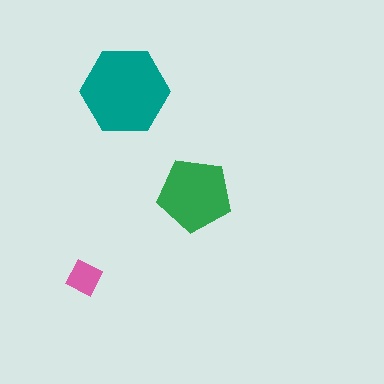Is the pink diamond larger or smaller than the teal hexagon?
Smaller.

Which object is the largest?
The teal hexagon.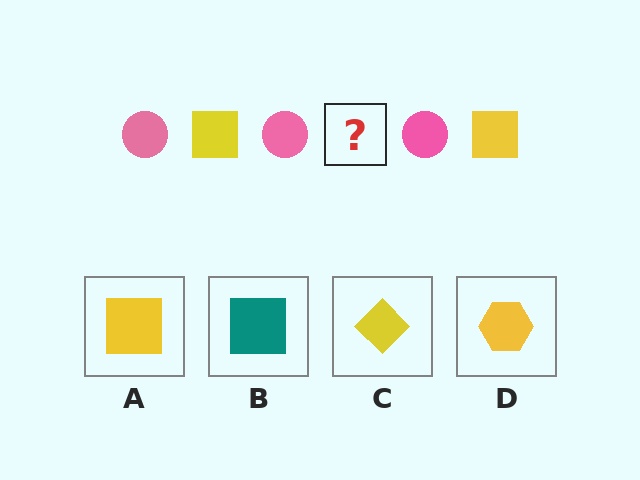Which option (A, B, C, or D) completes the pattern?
A.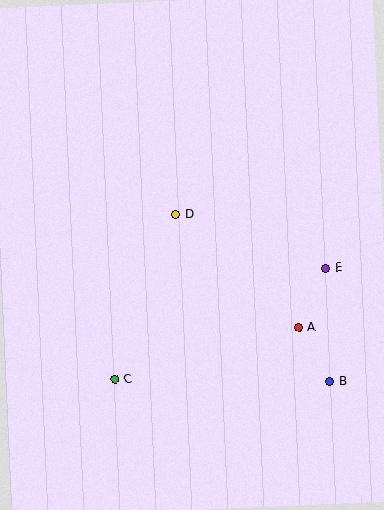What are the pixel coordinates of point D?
Point D is at (176, 215).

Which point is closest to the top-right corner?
Point E is closest to the top-right corner.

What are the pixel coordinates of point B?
Point B is at (329, 382).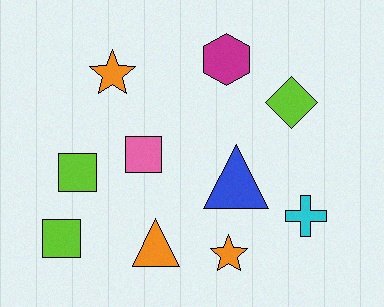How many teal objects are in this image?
There are no teal objects.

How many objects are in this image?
There are 10 objects.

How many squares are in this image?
There are 3 squares.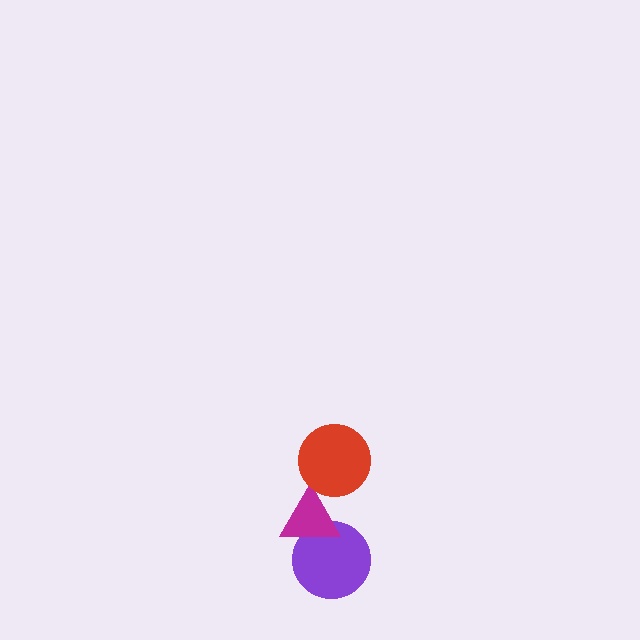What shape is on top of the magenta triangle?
The red circle is on top of the magenta triangle.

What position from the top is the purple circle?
The purple circle is 3rd from the top.